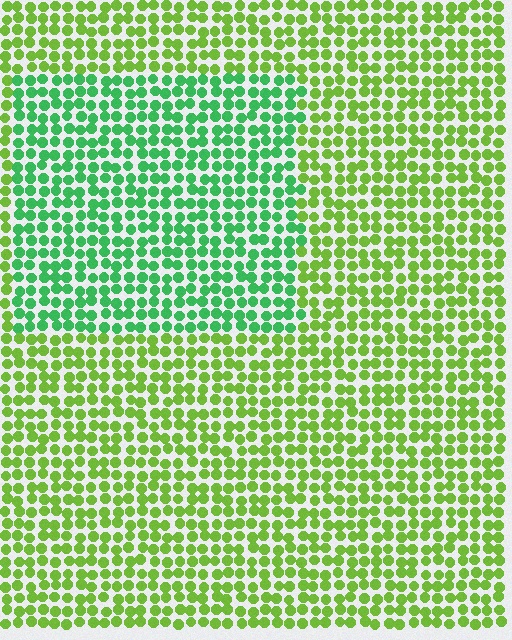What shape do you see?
I see a rectangle.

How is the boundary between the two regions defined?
The boundary is defined purely by a slight shift in hue (about 41 degrees). Spacing, size, and orientation are identical on both sides.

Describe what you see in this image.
The image is filled with small lime elements in a uniform arrangement. A rectangle-shaped region is visible where the elements are tinted to a slightly different hue, forming a subtle color boundary.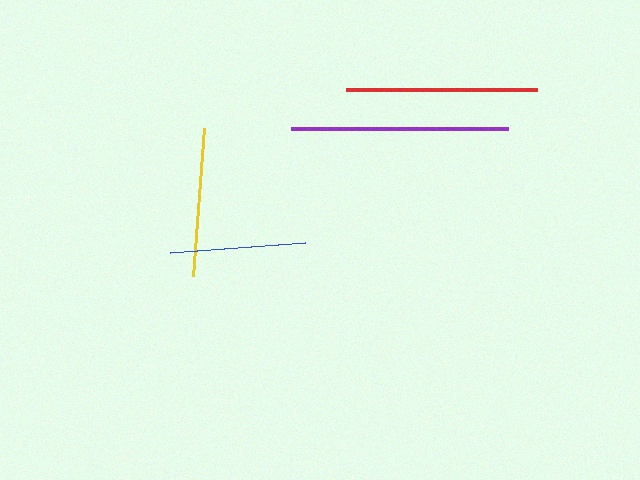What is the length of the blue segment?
The blue segment is approximately 135 pixels long.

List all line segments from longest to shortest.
From longest to shortest: purple, red, yellow, blue.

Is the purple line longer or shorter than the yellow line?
The purple line is longer than the yellow line.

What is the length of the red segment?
The red segment is approximately 192 pixels long.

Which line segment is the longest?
The purple line is the longest at approximately 217 pixels.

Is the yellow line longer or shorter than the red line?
The red line is longer than the yellow line.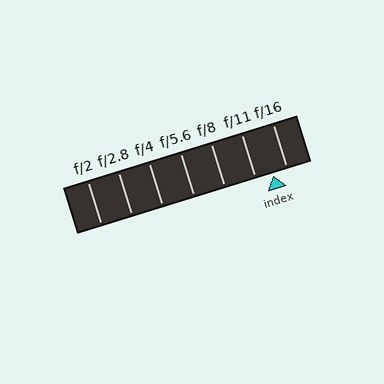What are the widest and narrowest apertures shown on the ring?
The widest aperture shown is f/2 and the narrowest is f/16.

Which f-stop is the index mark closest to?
The index mark is closest to f/16.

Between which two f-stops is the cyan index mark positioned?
The index mark is between f/11 and f/16.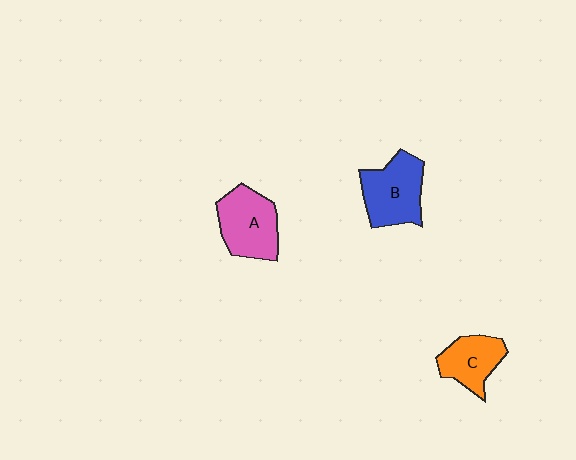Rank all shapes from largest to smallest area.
From largest to smallest: B (blue), A (pink), C (orange).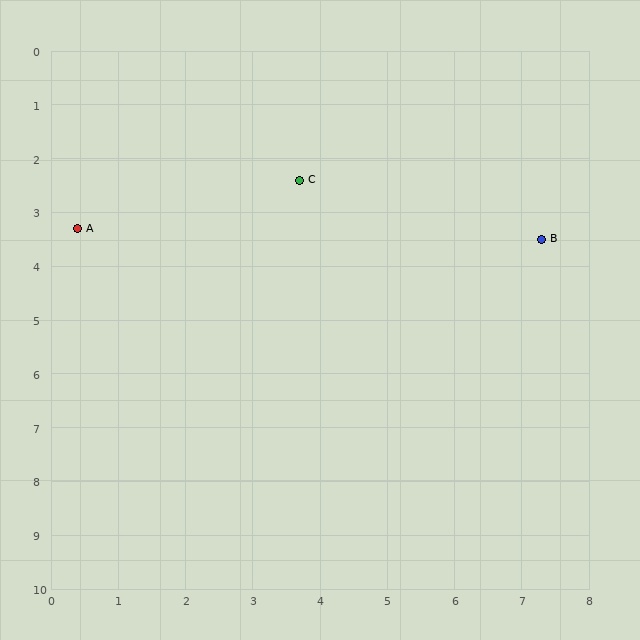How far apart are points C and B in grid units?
Points C and B are about 3.8 grid units apart.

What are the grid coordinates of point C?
Point C is at approximately (3.7, 2.4).